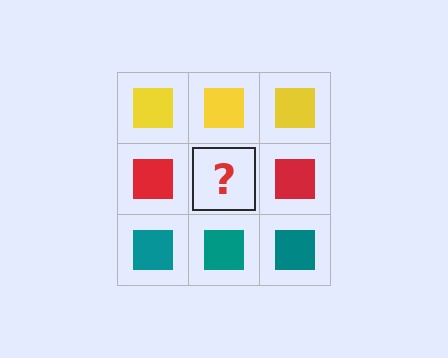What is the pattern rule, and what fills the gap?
The rule is that each row has a consistent color. The gap should be filled with a red square.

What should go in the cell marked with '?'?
The missing cell should contain a red square.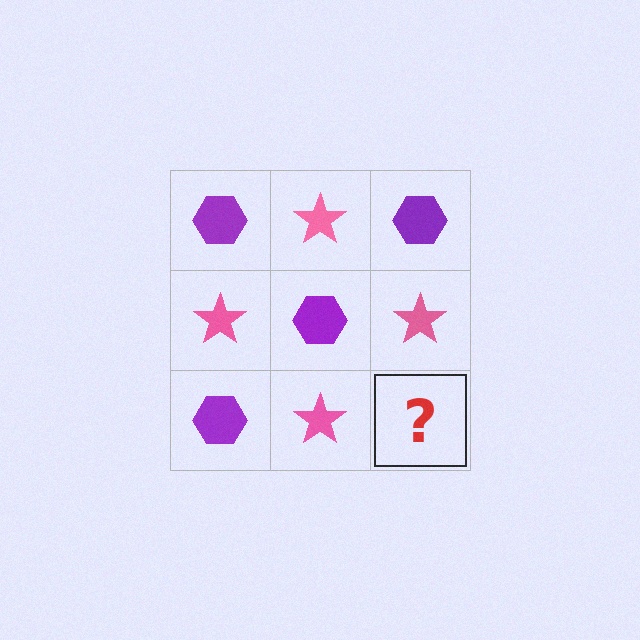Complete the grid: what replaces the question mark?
The question mark should be replaced with a purple hexagon.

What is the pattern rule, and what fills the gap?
The rule is that it alternates purple hexagon and pink star in a checkerboard pattern. The gap should be filled with a purple hexagon.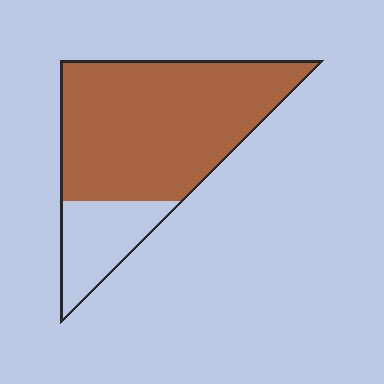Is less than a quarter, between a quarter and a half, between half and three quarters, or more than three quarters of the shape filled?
More than three quarters.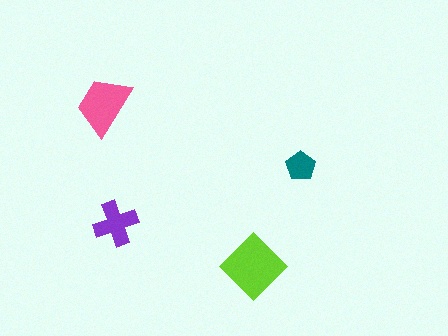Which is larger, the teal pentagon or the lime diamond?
The lime diamond.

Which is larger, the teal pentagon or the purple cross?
The purple cross.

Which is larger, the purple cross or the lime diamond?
The lime diamond.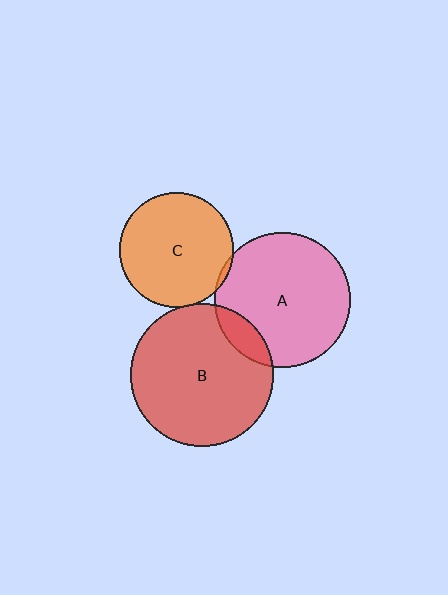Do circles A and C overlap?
Yes.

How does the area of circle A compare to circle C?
Approximately 1.4 times.